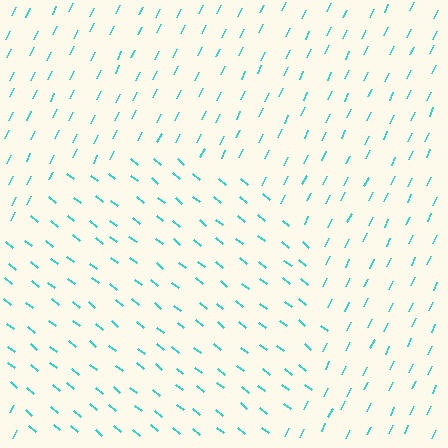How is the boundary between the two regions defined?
The boundary is defined purely by a change in line orientation (approximately 77 degrees difference). All lines are the same color and thickness.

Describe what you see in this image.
The image is filled with small cyan line segments. A circle region in the image has lines oriented differently from the surrounding lines, creating a visible texture boundary.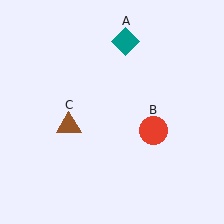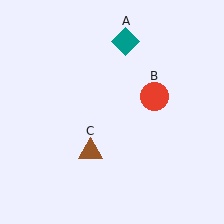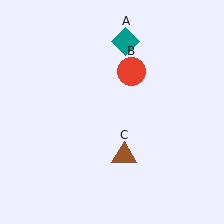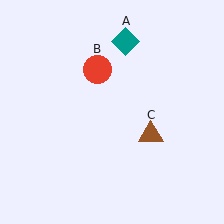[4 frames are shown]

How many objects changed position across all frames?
2 objects changed position: red circle (object B), brown triangle (object C).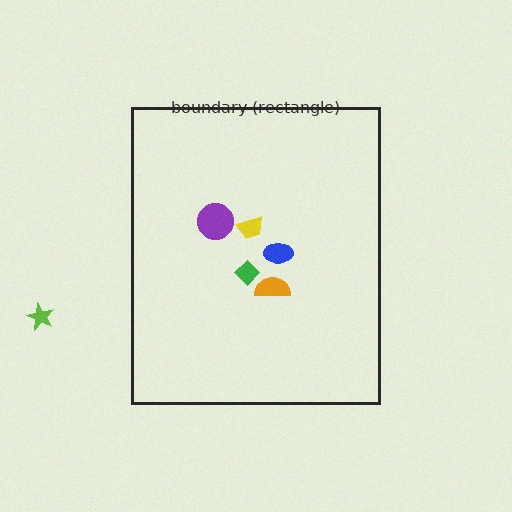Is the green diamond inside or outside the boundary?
Inside.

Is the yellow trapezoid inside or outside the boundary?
Inside.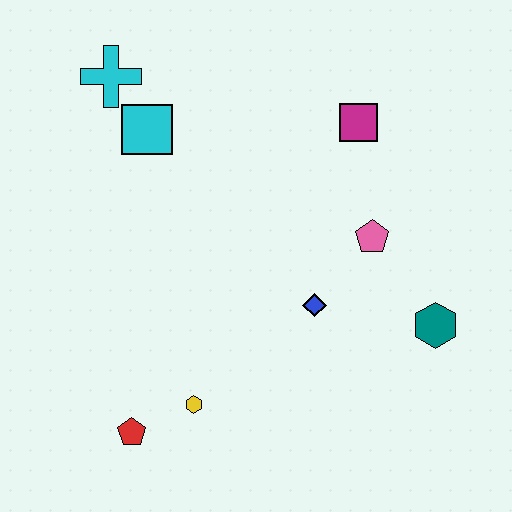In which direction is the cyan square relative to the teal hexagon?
The cyan square is to the left of the teal hexagon.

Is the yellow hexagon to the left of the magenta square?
Yes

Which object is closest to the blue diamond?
The pink pentagon is closest to the blue diamond.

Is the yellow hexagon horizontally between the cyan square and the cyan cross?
No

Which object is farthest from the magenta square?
The red pentagon is farthest from the magenta square.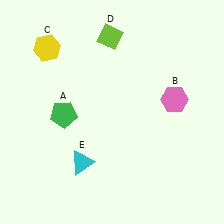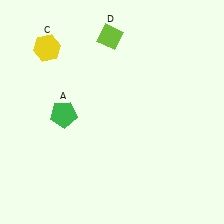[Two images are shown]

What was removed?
The pink hexagon (B), the cyan triangle (E) were removed in Image 2.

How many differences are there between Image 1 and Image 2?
There are 2 differences between the two images.